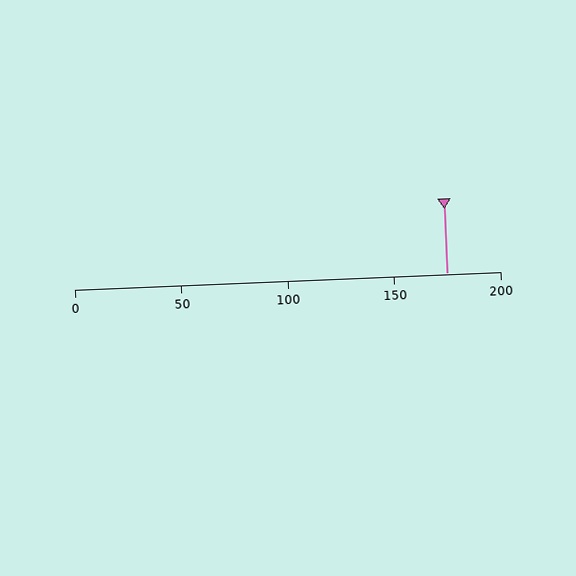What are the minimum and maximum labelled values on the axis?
The axis runs from 0 to 200.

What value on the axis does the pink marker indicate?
The marker indicates approximately 175.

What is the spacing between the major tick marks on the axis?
The major ticks are spaced 50 apart.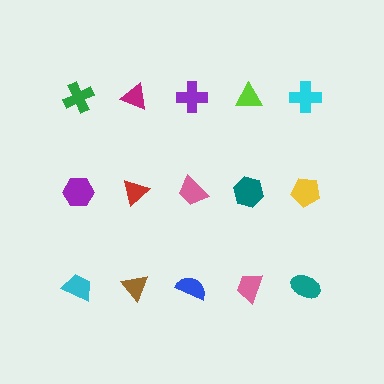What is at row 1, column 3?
A purple cross.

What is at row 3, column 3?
A blue semicircle.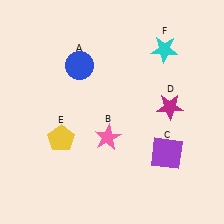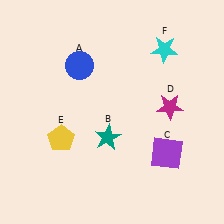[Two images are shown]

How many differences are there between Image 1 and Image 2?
There is 1 difference between the two images.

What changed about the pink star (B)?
In Image 1, B is pink. In Image 2, it changed to teal.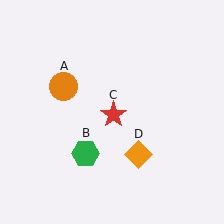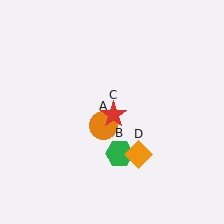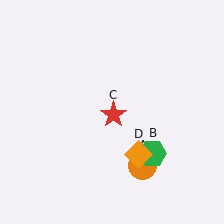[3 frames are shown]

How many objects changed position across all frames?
2 objects changed position: orange circle (object A), green hexagon (object B).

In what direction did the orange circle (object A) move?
The orange circle (object A) moved down and to the right.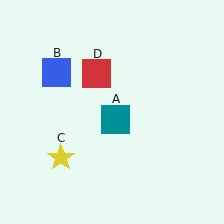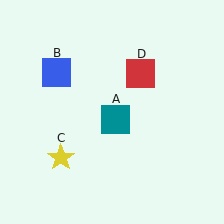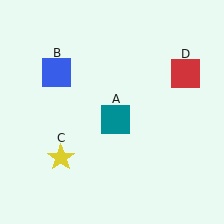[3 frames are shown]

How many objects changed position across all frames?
1 object changed position: red square (object D).